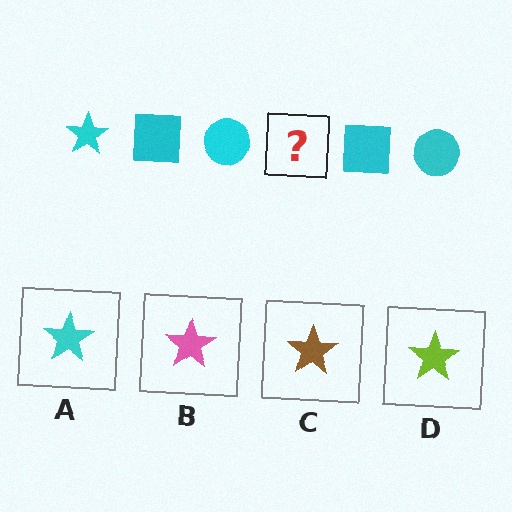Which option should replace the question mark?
Option A.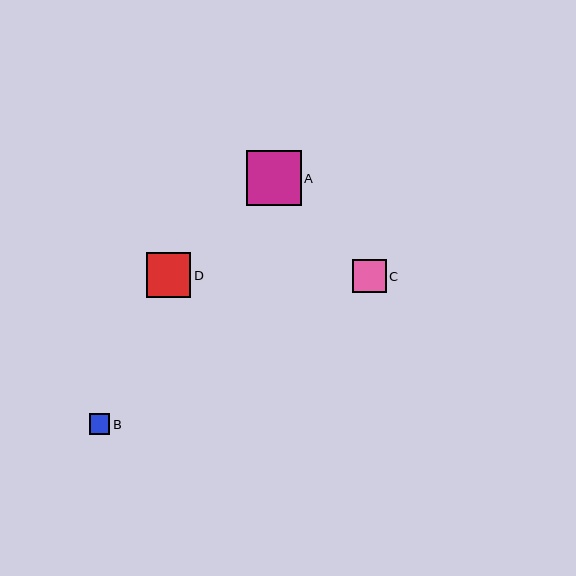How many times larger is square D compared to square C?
Square D is approximately 1.3 times the size of square C.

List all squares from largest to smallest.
From largest to smallest: A, D, C, B.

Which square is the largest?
Square A is the largest with a size of approximately 55 pixels.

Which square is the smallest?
Square B is the smallest with a size of approximately 21 pixels.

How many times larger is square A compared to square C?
Square A is approximately 1.6 times the size of square C.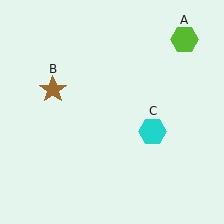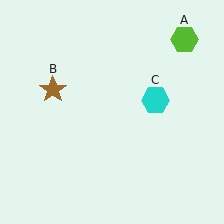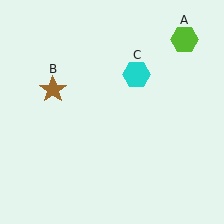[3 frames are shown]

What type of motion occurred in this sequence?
The cyan hexagon (object C) rotated counterclockwise around the center of the scene.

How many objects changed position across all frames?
1 object changed position: cyan hexagon (object C).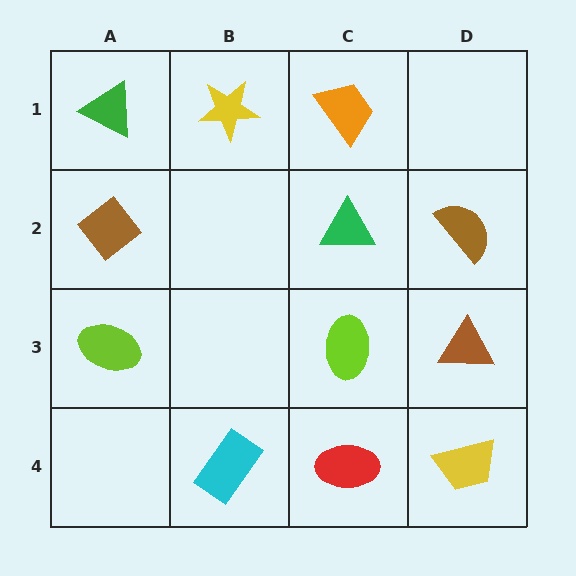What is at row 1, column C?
An orange trapezoid.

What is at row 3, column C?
A lime ellipse.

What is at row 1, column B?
A yellow star.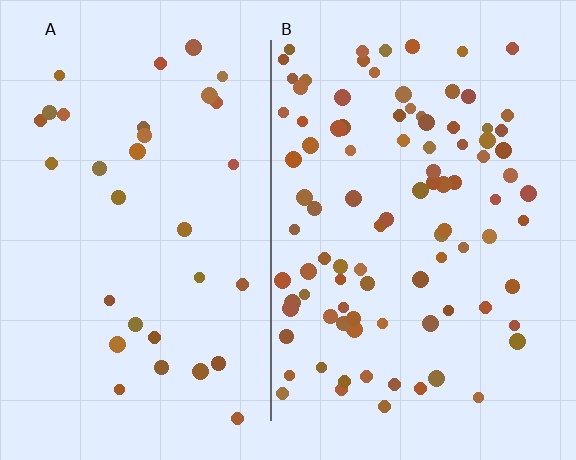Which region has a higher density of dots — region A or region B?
B (the right).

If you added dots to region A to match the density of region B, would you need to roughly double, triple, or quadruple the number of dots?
Approximately triple.